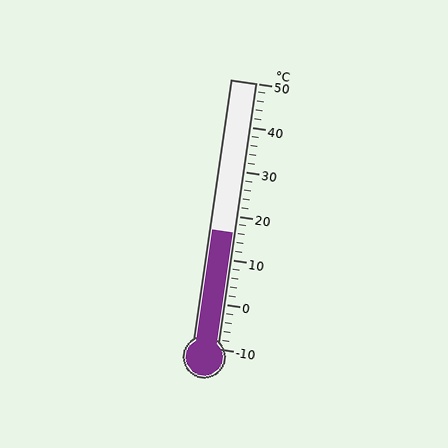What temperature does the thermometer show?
The thermometer shows approximately 16°C.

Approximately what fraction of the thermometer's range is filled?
The thermometer is filled to approximately 45% of its range.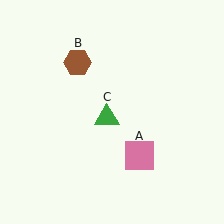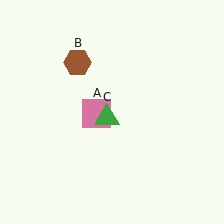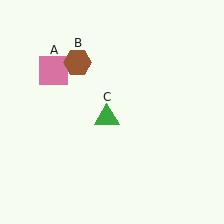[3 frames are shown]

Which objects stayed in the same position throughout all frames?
Brown hexagon (object B) and green triangle (object C) remained stationary.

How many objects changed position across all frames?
1 object changed position: pink square (object A).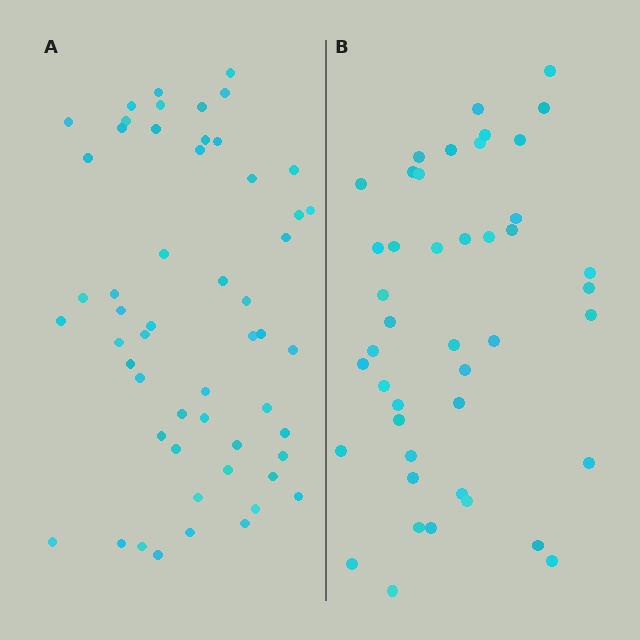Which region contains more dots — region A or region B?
Region A (the left region) has more dots.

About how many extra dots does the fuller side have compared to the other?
Region A has roughly 10 or so more dots than region B.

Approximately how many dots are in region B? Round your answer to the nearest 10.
About 40 dots. (The exact count is 44, which rounds to 40.)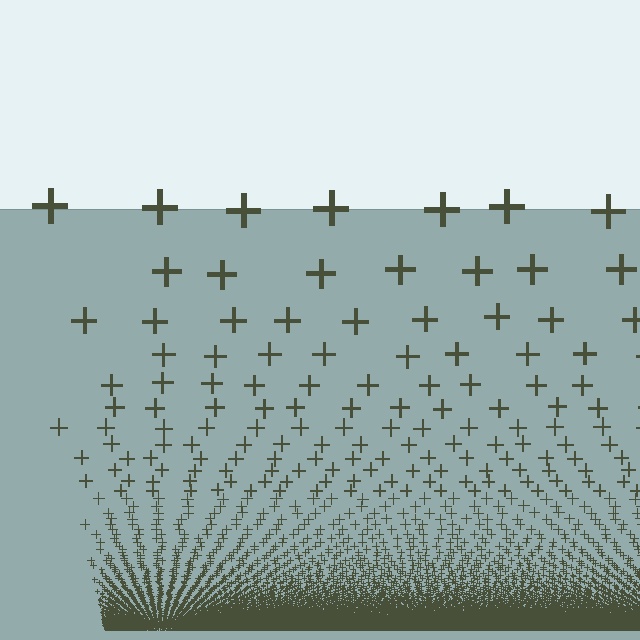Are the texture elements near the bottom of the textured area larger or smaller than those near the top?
Smaller. The gradient is inverted — elements near the bottom are smaller and denser.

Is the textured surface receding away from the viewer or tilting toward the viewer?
The surface appears to tilt toward the viewer. Texture elements get larger and sparser toward the top.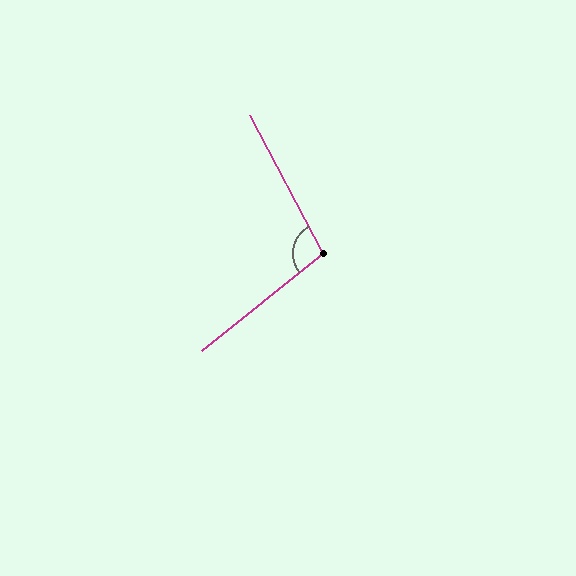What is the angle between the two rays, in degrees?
Approximately 101 degrees.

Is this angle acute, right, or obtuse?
It is obtuse.